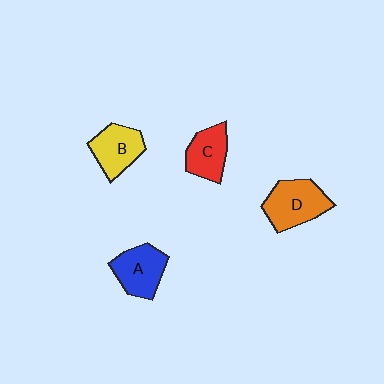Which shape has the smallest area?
Shape C (red).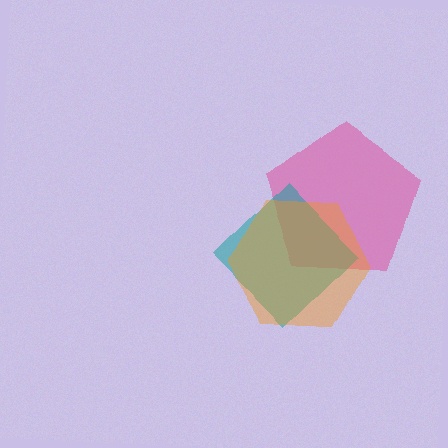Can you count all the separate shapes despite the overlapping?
Yes, there are 3 separate shapes.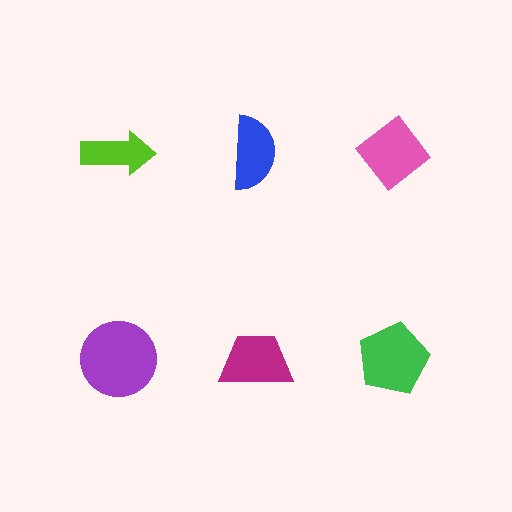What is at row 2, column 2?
A magenta trapezoid.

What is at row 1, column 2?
A blue semicircle.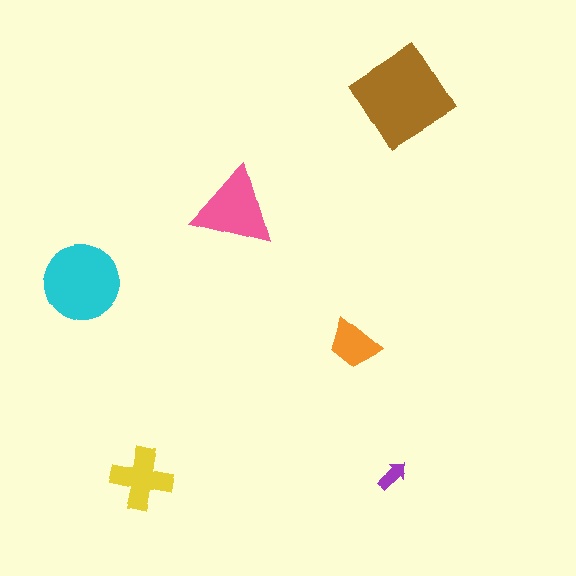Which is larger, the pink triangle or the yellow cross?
The pink triangle.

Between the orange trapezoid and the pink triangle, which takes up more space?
The pink triangle.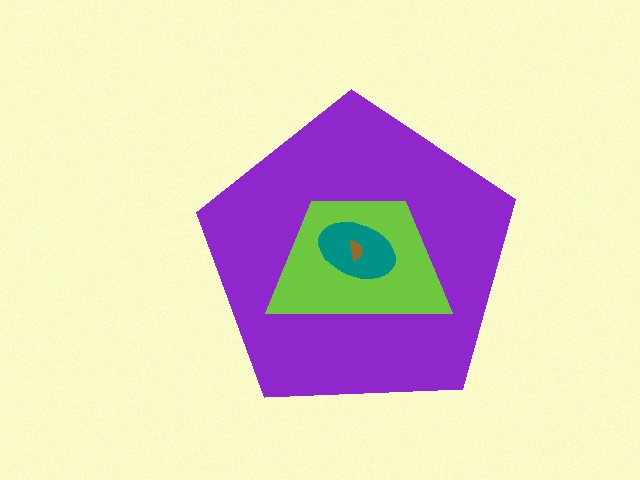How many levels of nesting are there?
4.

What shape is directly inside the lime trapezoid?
The teal ellipse.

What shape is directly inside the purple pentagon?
The lime trapezoid.